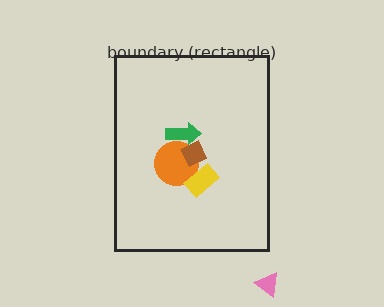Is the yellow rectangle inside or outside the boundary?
Inside.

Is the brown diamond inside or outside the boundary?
Inside.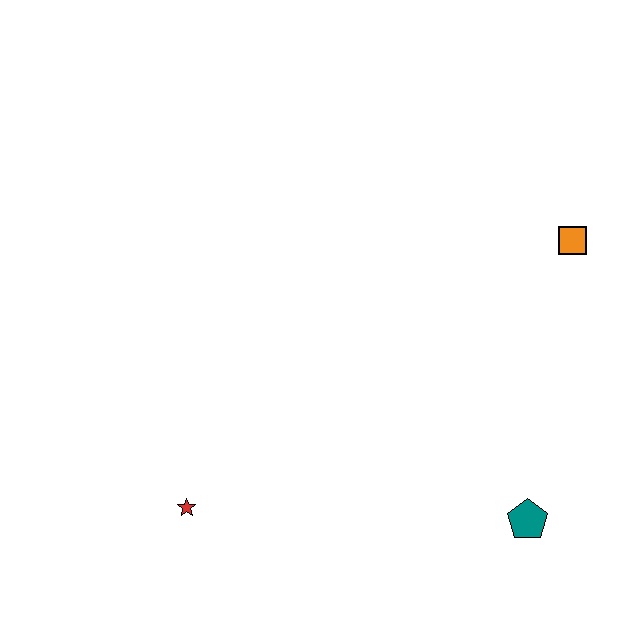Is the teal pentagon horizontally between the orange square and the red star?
Yes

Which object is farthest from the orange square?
The red star is farthest from the orange square.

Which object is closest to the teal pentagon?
The orange square is closest to the teal pentagon.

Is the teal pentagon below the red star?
Yes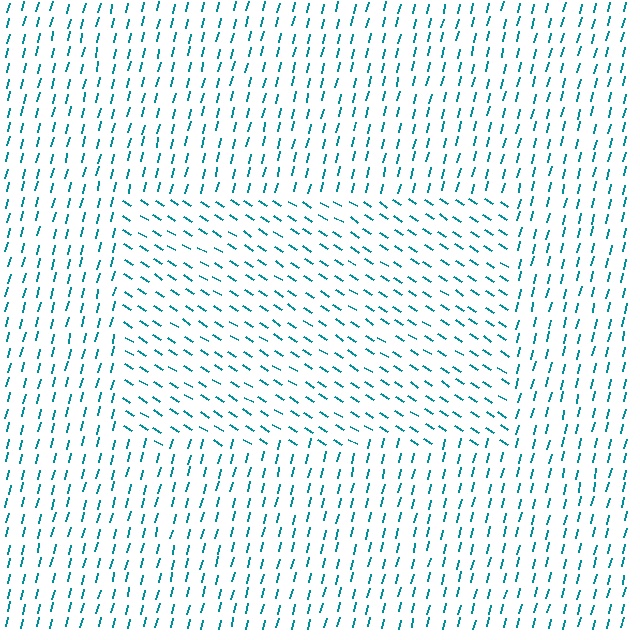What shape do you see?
I see a rectangle.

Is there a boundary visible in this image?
Yes, there is a texture boundary formed by a change in line orientation.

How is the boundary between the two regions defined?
The boundary is defined purely by a change in line orientation (approximately 71 degrees difference). All lines are the same color and thickness.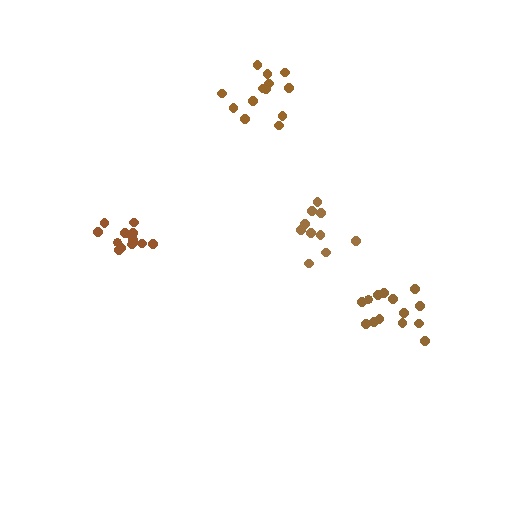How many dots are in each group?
Group 1: 13 dots, Group 2: 10 dots, Group 3: 13 dots, Group 4: 14 dots (50 total).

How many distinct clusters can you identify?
There are 4 distinct clusters.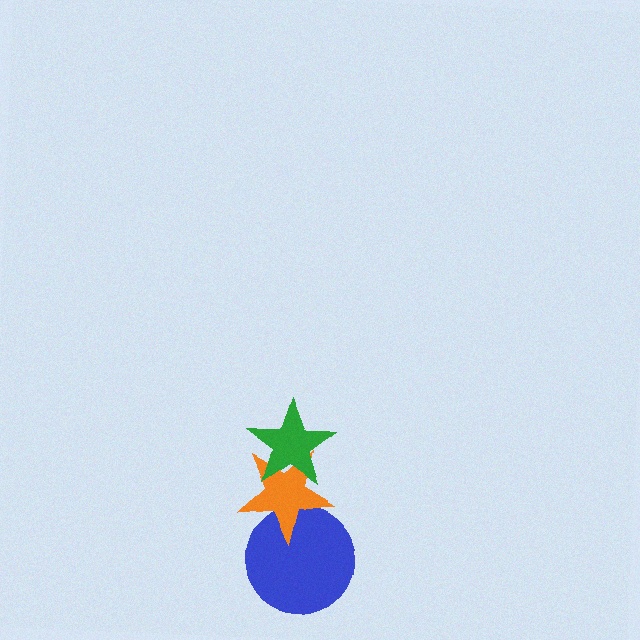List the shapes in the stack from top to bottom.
From top to bottom: the green star, the orange star, the blue circle.